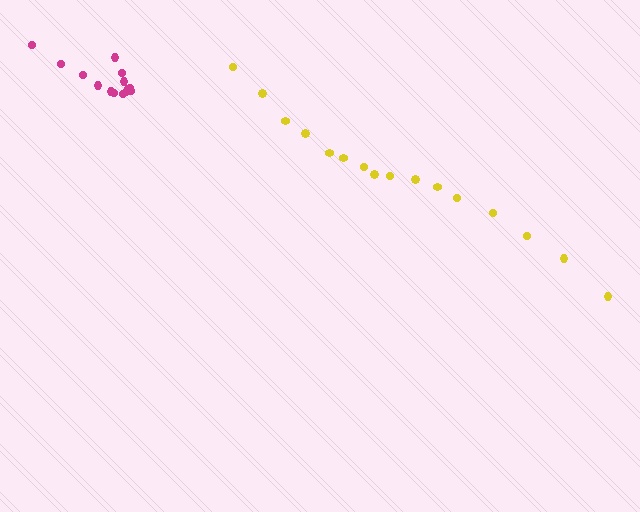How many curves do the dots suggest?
There are 2 distinct paths.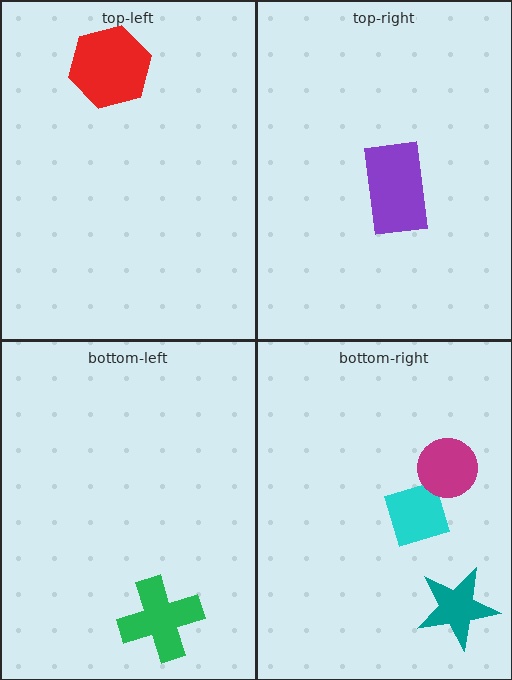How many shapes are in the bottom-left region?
1.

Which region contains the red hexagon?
The top-left region.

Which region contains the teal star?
The bottom-right region.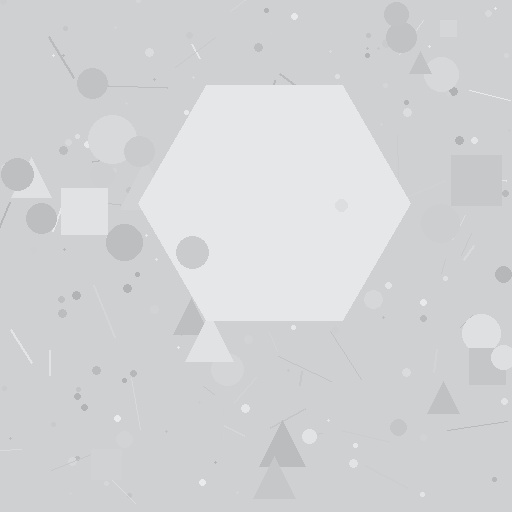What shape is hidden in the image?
A hexagon is hidden in the image.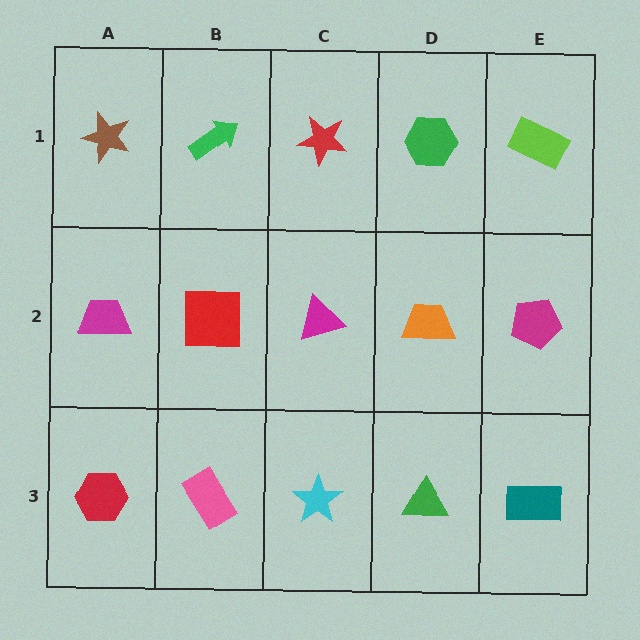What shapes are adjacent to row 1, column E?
A magenta pentagon (row 2, column E), a green hexagon (row 1, column D).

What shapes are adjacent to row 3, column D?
An orange trapezoid (row 2, column D), a cyan star (row 3, column C), a teal rectangle (row 3, column E).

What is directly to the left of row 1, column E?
A green hexagon.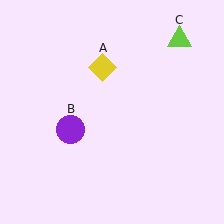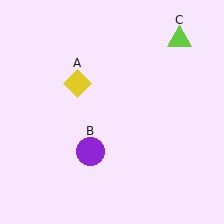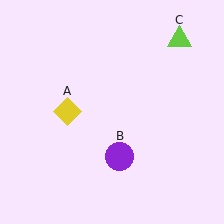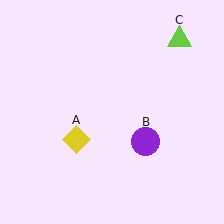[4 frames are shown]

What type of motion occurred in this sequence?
The yellow diamond (object A), purple circle (object B) rotated counterclockwise around the center of the scene.